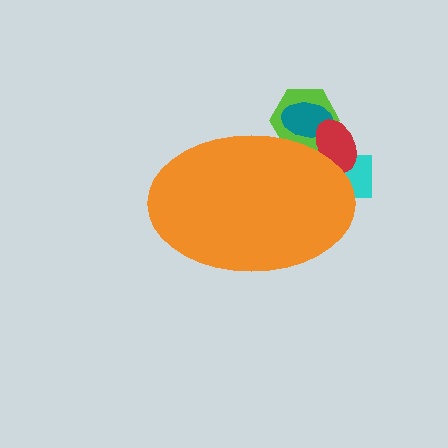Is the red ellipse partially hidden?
Yes, the red ellipse is partially hidden behind the orange ellipse.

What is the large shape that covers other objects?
An orange ellipse.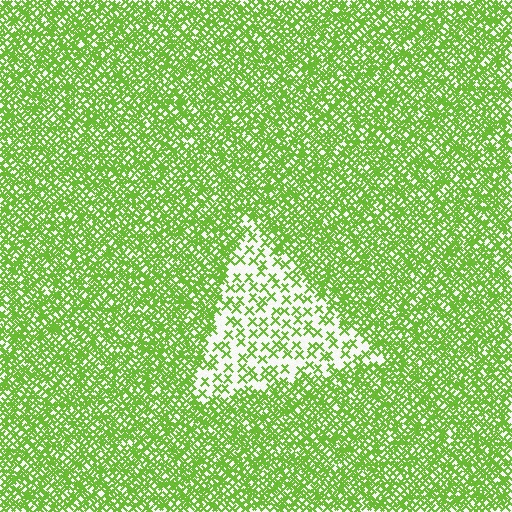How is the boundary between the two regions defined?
The boundary is defined by a change in element density (approximately 3.0x ratio). All elements are the same color, size, and shape.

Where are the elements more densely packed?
The elements are more densely packed outside the triangle boundary.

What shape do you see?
I see a triangle.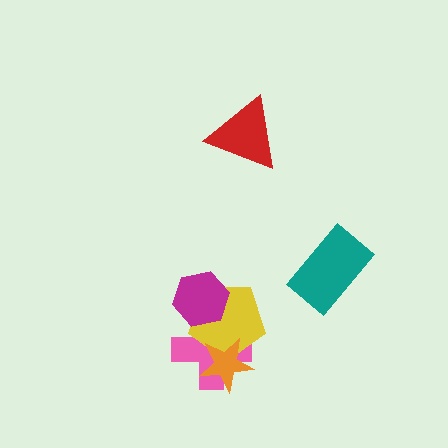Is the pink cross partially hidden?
Yes, it is partially covered by another shape.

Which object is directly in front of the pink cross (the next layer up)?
The yellow pentagon is directly in front of the pink cross.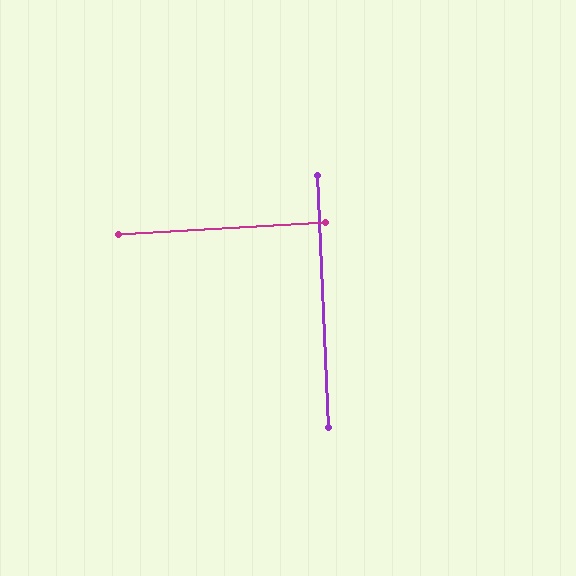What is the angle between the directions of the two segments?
Approximately 89 degrees.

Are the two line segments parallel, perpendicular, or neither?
Perpendicular — they meet at approximately 89°.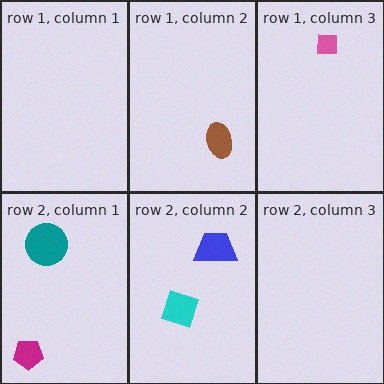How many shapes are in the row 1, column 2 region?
1.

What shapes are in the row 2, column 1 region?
The teal circle, the magenta pentagon.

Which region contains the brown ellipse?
The row 1, column 2 region.